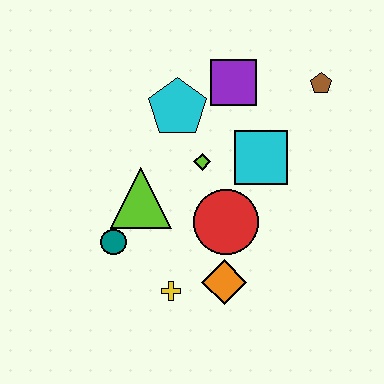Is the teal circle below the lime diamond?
Yes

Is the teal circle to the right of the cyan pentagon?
No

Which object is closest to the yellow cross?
The orange diamond is closest to the yellow cross.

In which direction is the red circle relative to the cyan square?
The red circle is below the cyan square.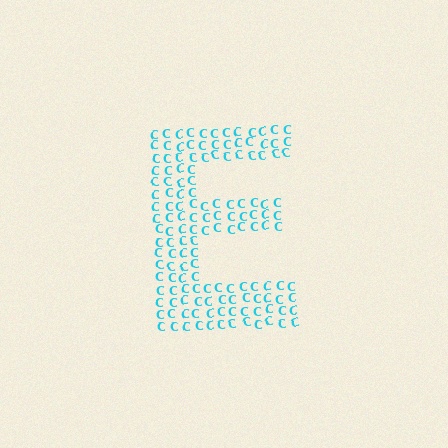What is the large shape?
The large shape is the letter E.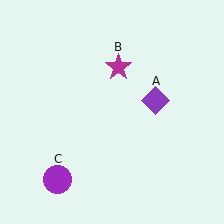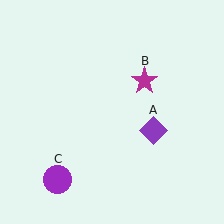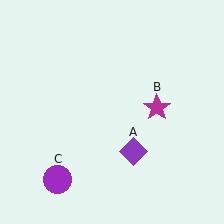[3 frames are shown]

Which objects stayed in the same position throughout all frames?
Purple circle (object C) remained stationary.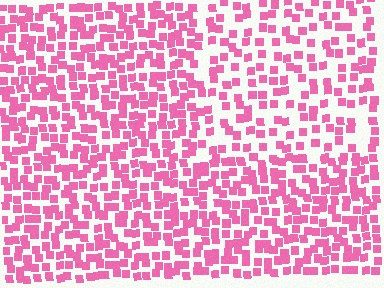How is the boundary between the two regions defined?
The boundary is defined by a change in element density (approximately 1.7x ratio). All elements are the same color, size, and shape.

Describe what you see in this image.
The image contains small pink elements arranged at two different densities. A rectangle-shaped region is visible where the elements are less densely packed than the surrounding area.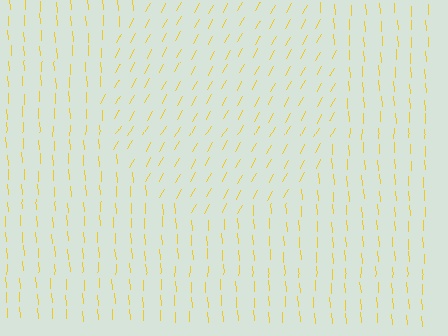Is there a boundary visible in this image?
Yes, there is a texture boundary formed by a change in line orientation.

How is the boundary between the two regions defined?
The boundary is defined purely by a change in line orientation (approximately 33 degrees difference). All lines are the same color and thickness.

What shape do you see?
I see a circle.